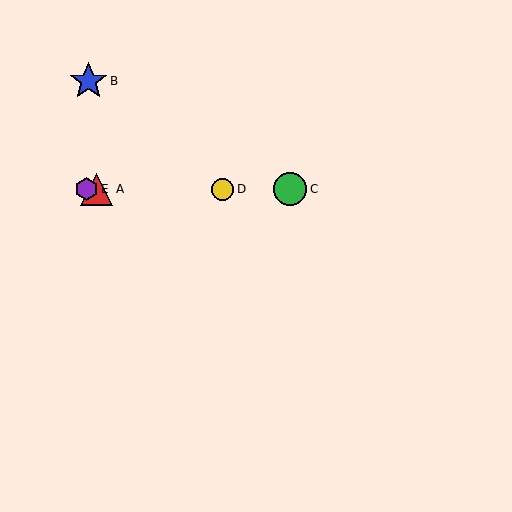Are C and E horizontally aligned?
Yes, both are at y≈189.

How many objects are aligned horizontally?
4 objects (A, C, D, E) are aligned horizontally.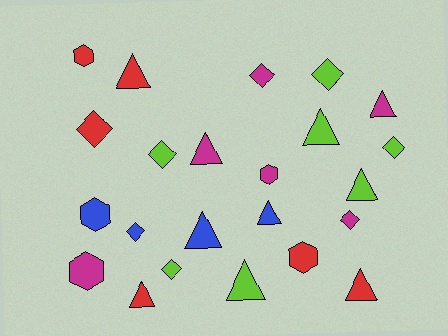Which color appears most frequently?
Lime, with 7 objects.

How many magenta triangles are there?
There are 2 magenta triangles.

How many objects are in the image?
There are 23 objects.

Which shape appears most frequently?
Triangle, with 10 objects.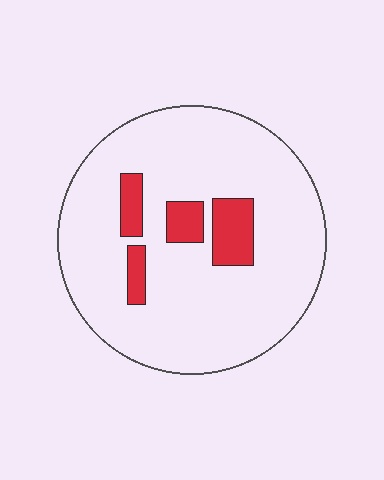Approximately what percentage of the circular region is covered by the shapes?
Approximately 10%.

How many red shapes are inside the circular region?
4.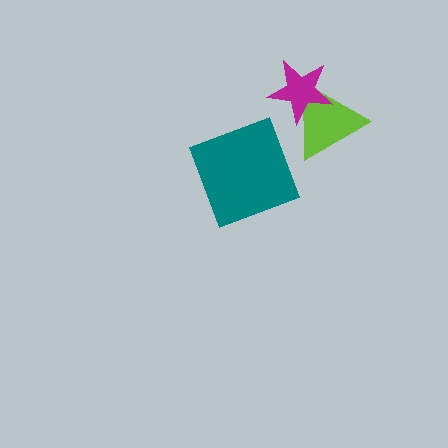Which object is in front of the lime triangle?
The magenta star is in front of the lime triangle.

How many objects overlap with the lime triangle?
1 object overlaps with the lime triangle.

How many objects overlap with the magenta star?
1 object overlaps with the magenta star.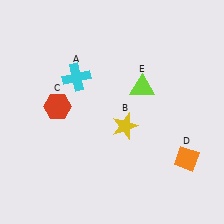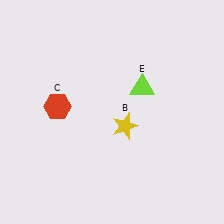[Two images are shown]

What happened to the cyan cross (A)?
The cyan cross (A) was removed in Image 2. It was in the top-left area of Image 1.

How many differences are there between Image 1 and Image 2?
There are 2 differences between the two images.